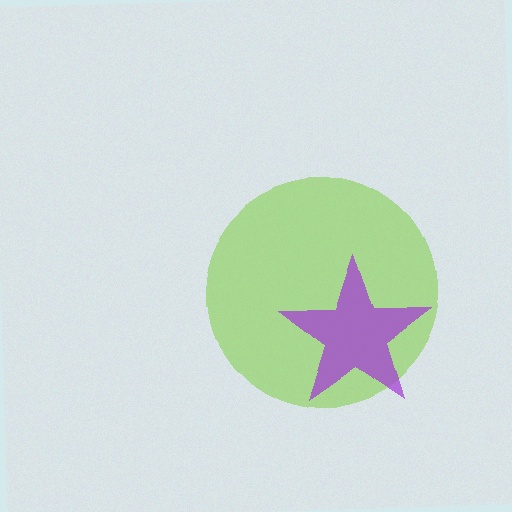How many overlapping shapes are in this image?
There are 2 overlapping shapes in the image.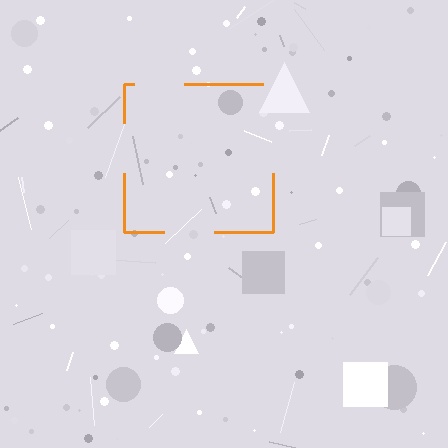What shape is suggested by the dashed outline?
The dashed outline suggests a square.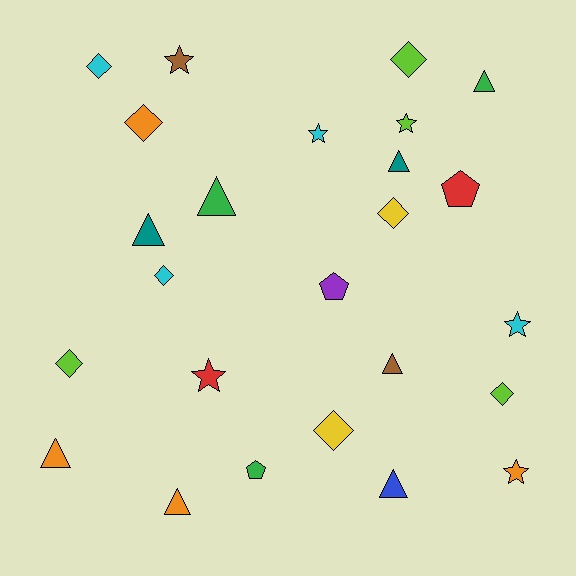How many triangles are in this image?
There are 8 triangles.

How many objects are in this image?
There are 25 objects.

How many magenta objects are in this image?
There are no magenta objects.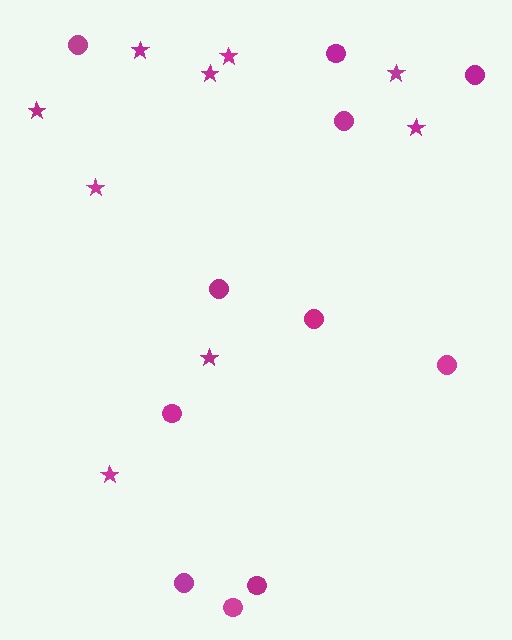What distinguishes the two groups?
There are 2 groups: one group of stars (9) and one group of circles (11).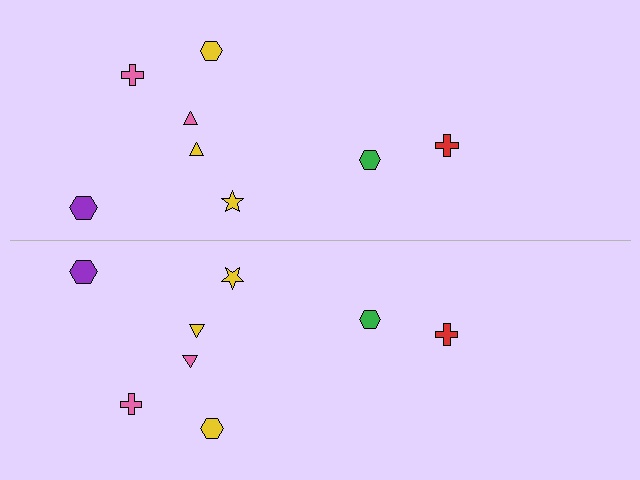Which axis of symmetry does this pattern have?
The pattern has a horizontal axis of symmetry running through the center of the image.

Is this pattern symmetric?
Yes, this pattern has bilateral (reflection) symmetry.